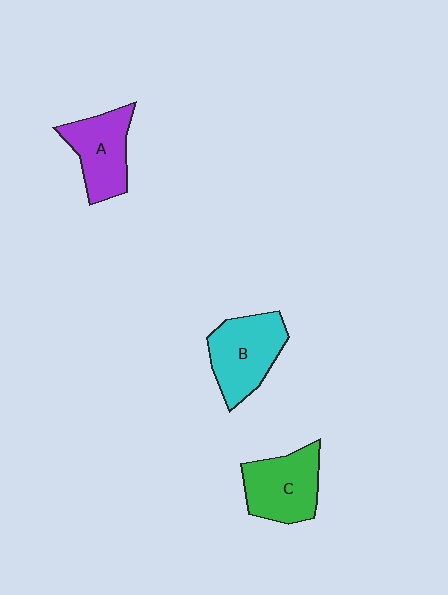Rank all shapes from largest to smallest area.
From largest to smallest: B (cyan), C (green), A (purple).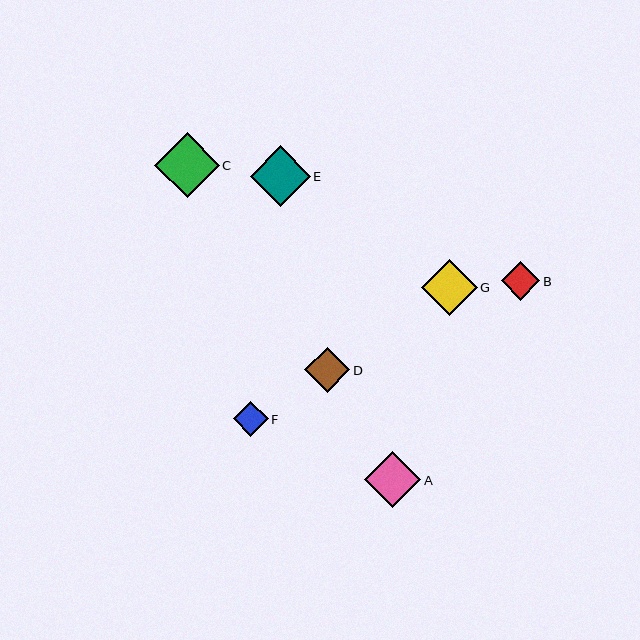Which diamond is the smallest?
Diamond F is the smallest with a size of approximately 35 pixels.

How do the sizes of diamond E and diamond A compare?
Diamond E and diamond A are approximately the same size.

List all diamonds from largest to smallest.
From largest to smallest: C, E, A, G, D, B, F.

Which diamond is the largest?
Diamond C is the largest with a size of approximately 65 pixels.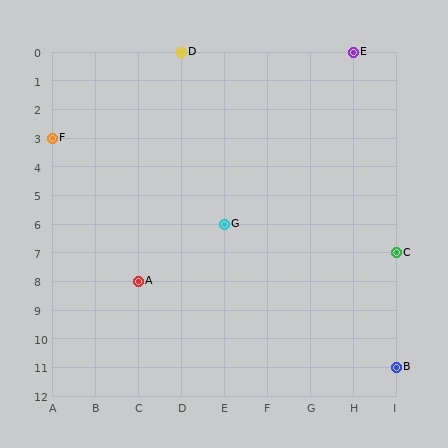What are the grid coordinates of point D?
Point D is at grid coordinates (D, 0).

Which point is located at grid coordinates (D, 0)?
Point D is at (D, 0).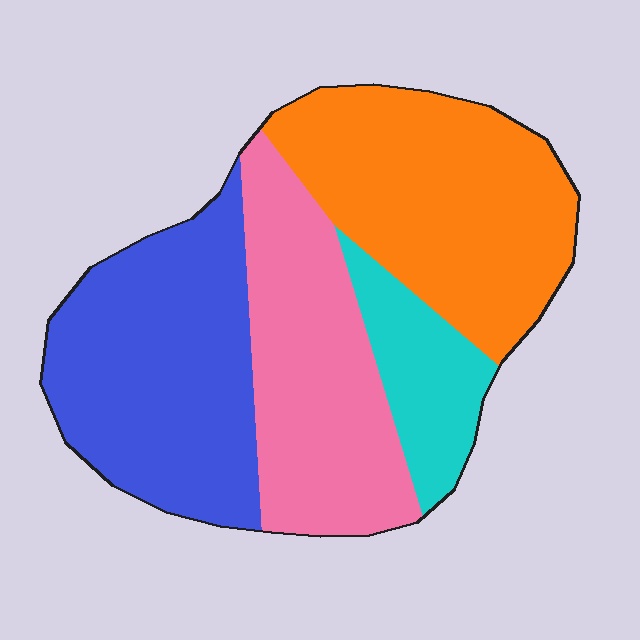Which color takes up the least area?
Cyan, at roughly 10%.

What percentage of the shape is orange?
Orange takes up between a quarter and a half of the shape.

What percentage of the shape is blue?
Blue covers 31% of the shape.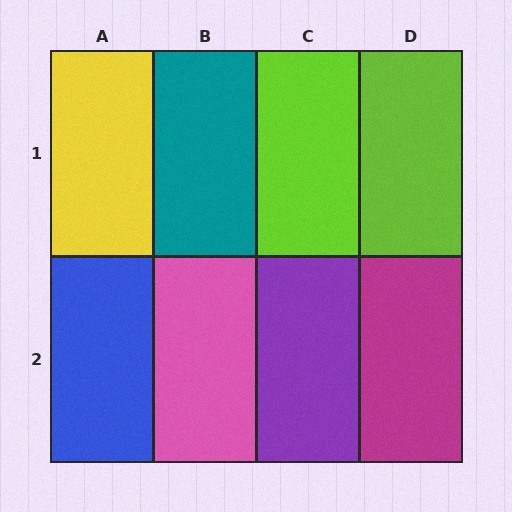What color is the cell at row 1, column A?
Yellow.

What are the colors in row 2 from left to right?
Blue, pink, purple, magenta.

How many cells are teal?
1 cell is teal.